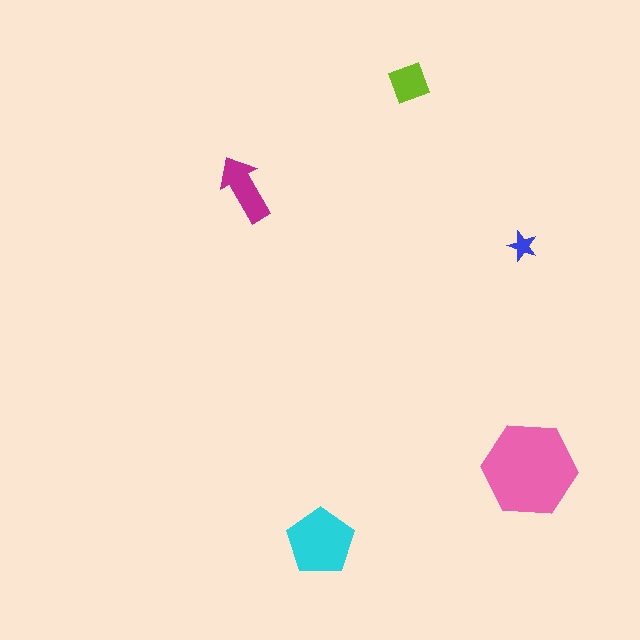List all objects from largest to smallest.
The pink hexagon, the cyan pentagon, the magenta arrow, the lime square, the blue star.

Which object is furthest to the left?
The magenta arrow is leftmost.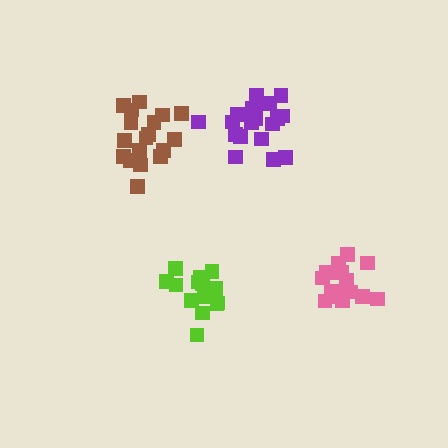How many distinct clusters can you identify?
There are 4 distinct clusters.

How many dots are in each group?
Group 1: 19 dots, Group 2: 14 dots, Group 3: 15 dots, Group 4: 19 dots (67 total).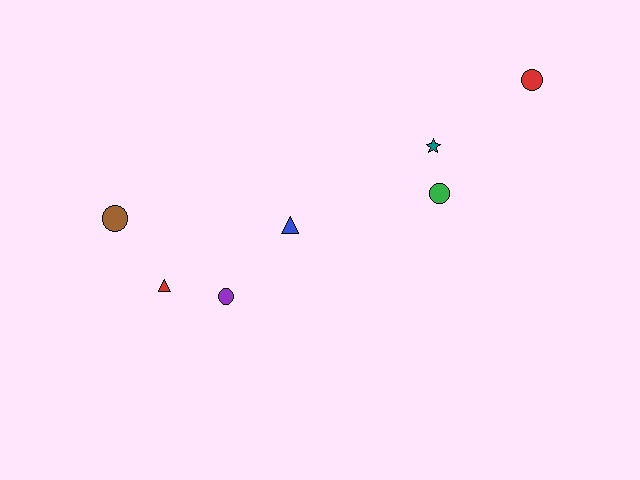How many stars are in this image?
There is 1 star.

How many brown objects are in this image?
There is 1 brown object.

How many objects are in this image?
There are 7 objects.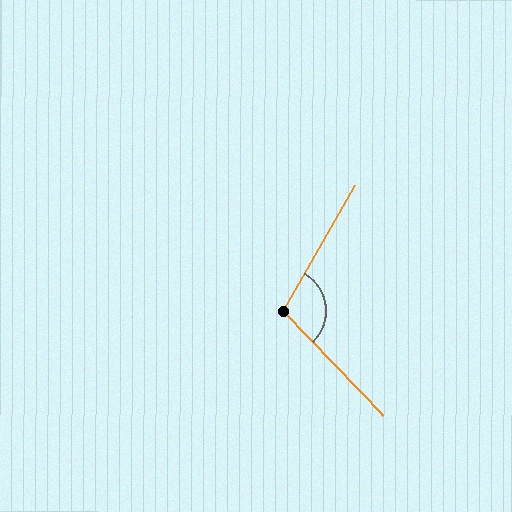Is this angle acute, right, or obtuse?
It is obtuse.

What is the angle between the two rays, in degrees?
Approximately 106 degrees.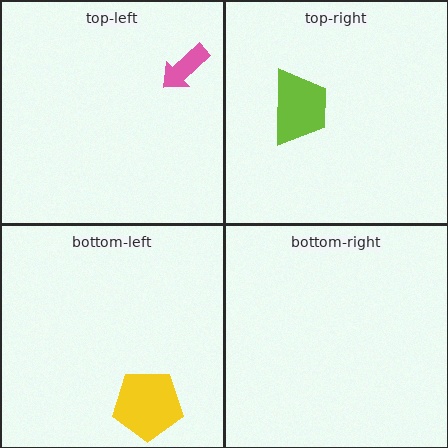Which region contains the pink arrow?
The top-left region.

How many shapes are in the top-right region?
1.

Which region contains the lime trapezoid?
The top-right region.